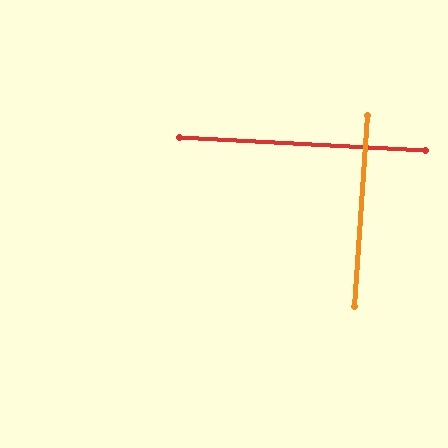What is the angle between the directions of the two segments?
Approximately 89 degrees.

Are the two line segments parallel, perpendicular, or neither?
Perpendicular — they meet at approximately 89°.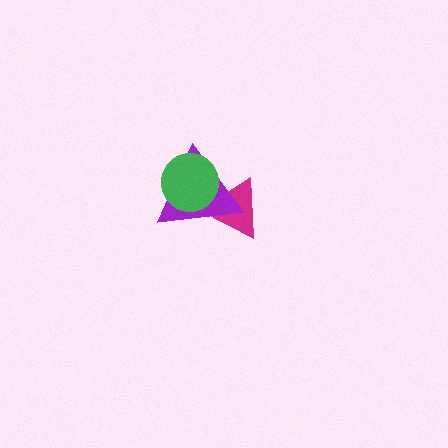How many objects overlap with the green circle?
2 objects overlap with the green circle.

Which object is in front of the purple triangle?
The green circle is in front of the purple triangle.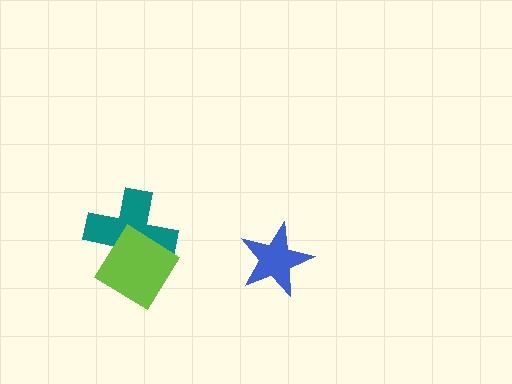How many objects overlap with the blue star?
0 objects overlap with the blue star.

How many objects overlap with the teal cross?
1 object overlaps with the teal cross.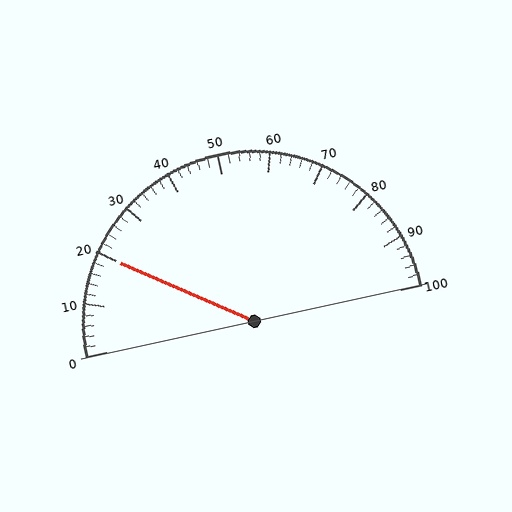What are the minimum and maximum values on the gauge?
The gauge ranges from 0 to 100.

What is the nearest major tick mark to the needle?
The nearest major tick mark is 20.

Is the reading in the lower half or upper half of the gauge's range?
The reading is in the lower half of the range (0 to 100).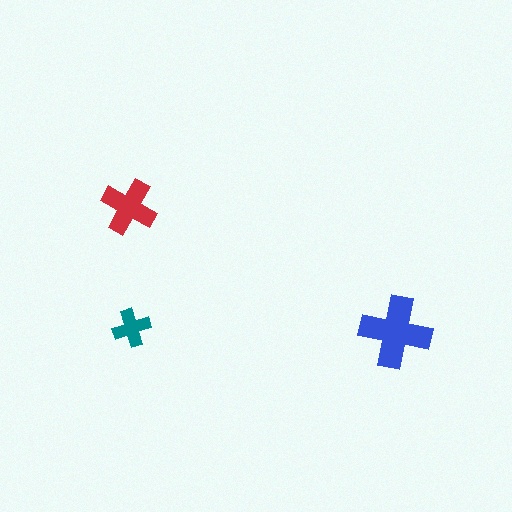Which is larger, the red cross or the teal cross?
The red one.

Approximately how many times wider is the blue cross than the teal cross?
About 2 times wider.